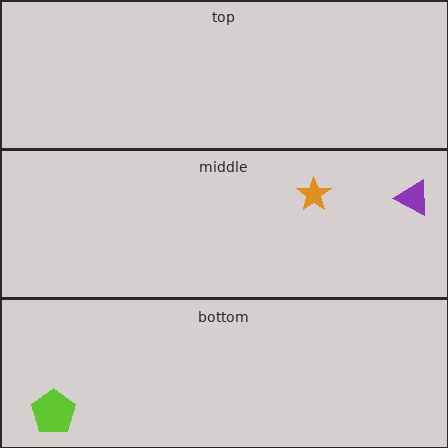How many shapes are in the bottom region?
1.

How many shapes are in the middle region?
2.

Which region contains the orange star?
The middle region.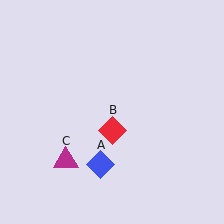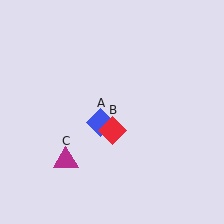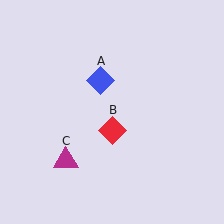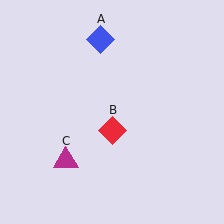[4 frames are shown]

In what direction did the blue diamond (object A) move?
The blue diamond (object A) moved up.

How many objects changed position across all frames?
1 object changed position: blue diamond (object A).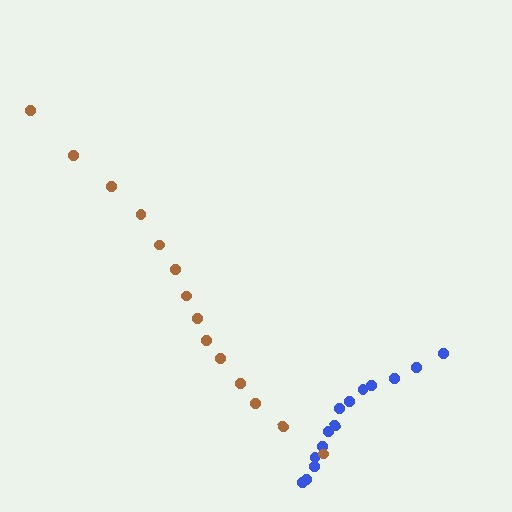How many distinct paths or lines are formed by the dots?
There are 2 distinct paths.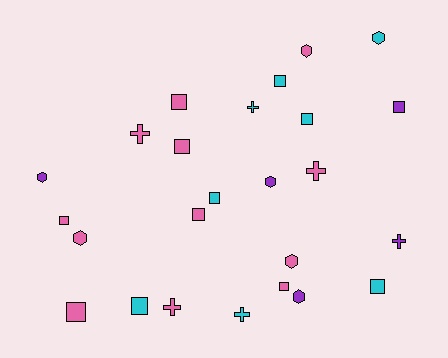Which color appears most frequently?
Pink, with 12 objects.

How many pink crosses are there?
There are 3 pink crosses.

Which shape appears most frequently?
Square, with 12 objects.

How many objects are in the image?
There are 25 objects.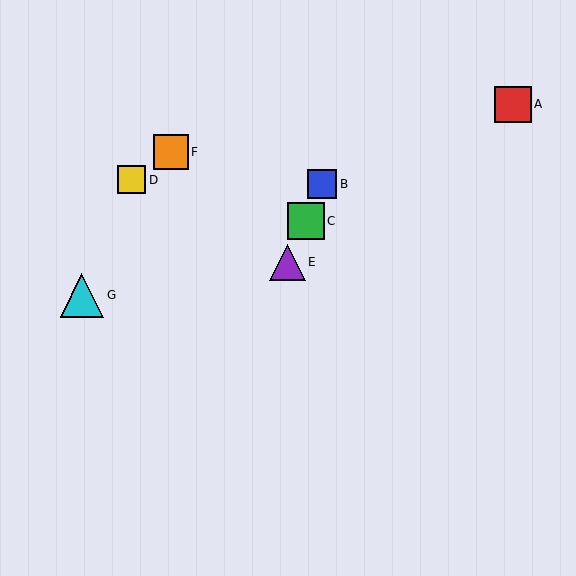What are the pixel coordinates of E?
Object E is at (287, 262).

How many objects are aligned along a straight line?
3 objects (B, C, E) are aligned along a straight line.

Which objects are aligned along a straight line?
Objects B, C, E are aligned along a straight line.